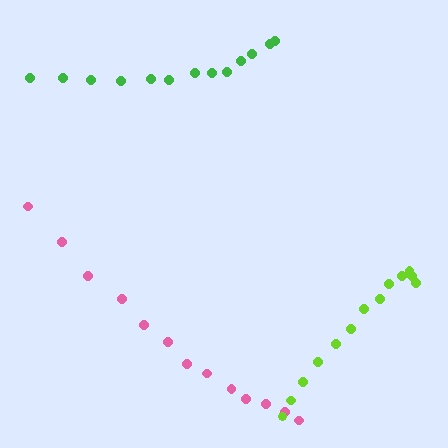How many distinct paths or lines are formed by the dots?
There are 3 distinct paths.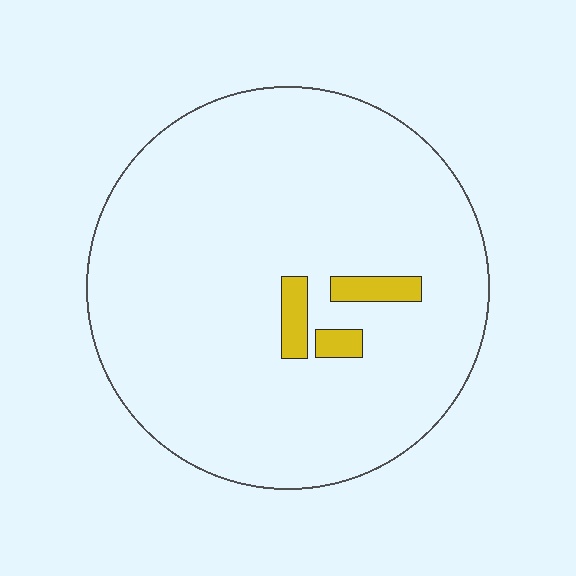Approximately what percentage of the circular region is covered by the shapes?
Approximately 5%.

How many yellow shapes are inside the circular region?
3.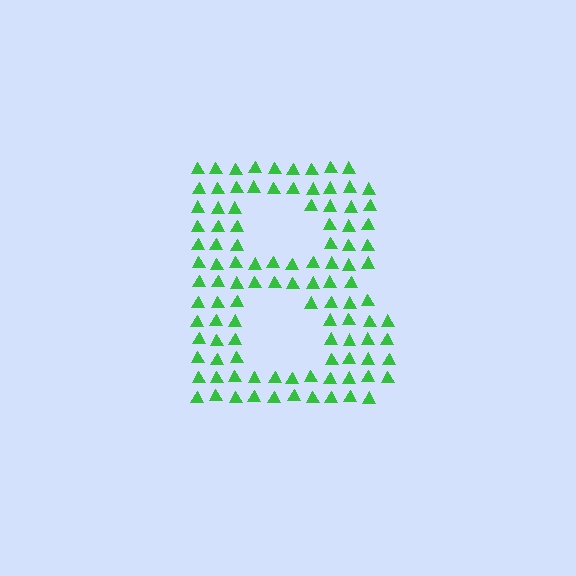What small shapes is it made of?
It is made of small triangles.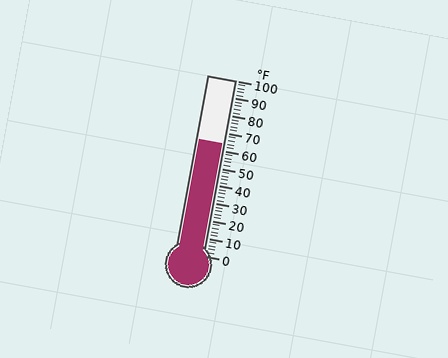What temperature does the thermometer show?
The thermometer shows approximately 64°F.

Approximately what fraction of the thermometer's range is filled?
The thermometer is filled to approximately 65% of its range.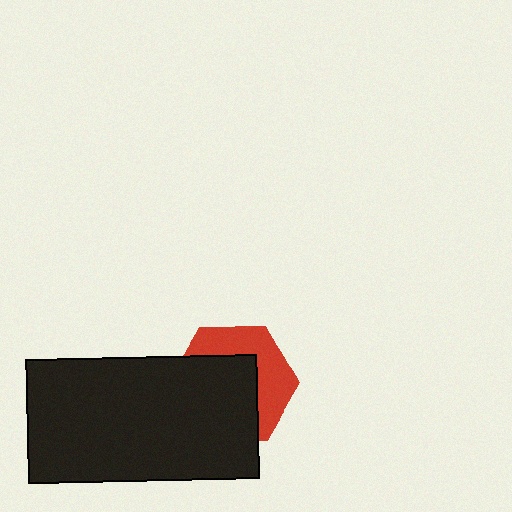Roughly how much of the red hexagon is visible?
A small part of it is visible (roughly 41%).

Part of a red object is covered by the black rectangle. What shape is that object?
It is a hexagon.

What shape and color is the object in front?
The object in front is a black rectangle.